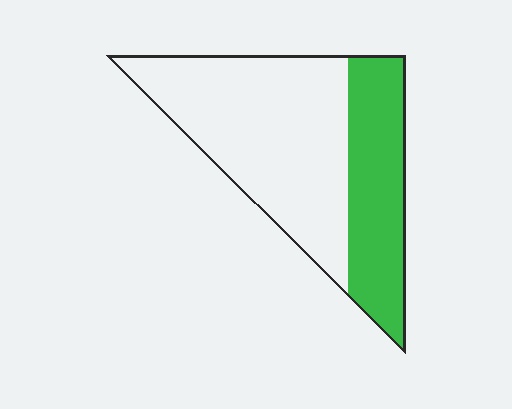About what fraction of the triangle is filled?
About one third (1/3).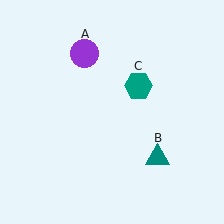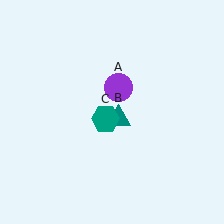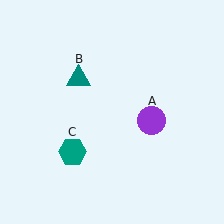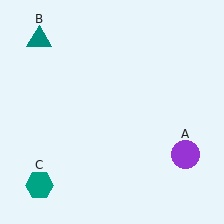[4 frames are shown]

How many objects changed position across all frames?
3 objects changed position: purple circle (object A), teal triangle (object B), teal hexagon (object C).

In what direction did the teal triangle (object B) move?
The teal triangle (object B) moved up and to the left.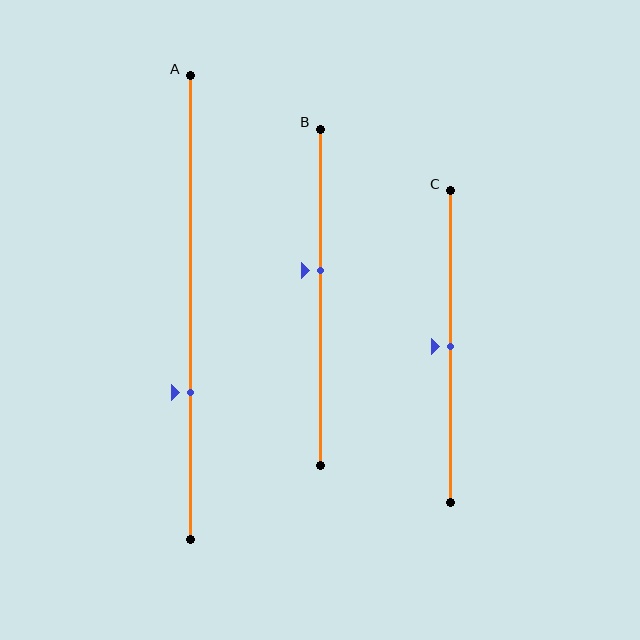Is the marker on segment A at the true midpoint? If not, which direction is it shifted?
No, the marker on segment A is shifted downward by about 18% of the segment length.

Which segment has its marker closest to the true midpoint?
Segment C has its marker closest to the true midpoint.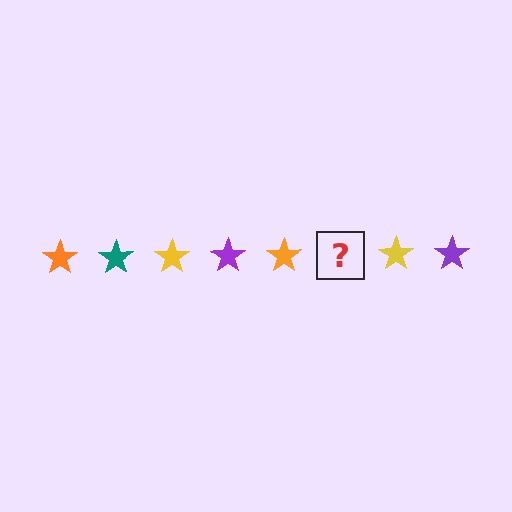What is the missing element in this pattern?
The missing element is a teal star.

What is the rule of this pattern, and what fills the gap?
The rule is that the pattern cycles through orange, teal, yellow, purple stars. The gap should be filled with a teal star.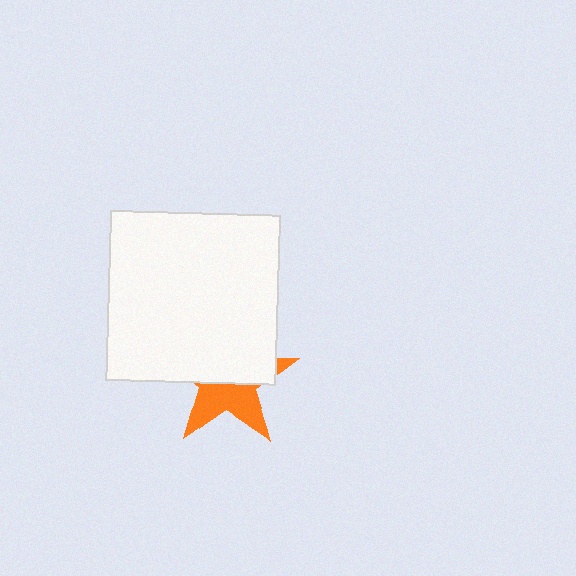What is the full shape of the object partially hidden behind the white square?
The partially hidden object is an orange star.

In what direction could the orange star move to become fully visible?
The orange star could move down. That would shift it out from behind the white square entirely.